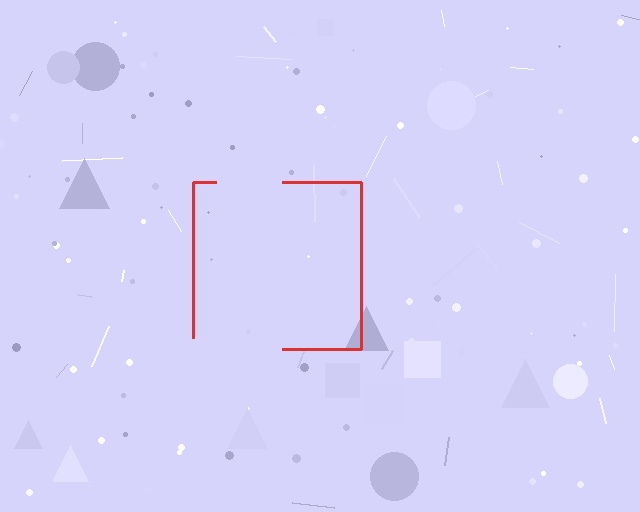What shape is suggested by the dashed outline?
The dashed outline suggests a square.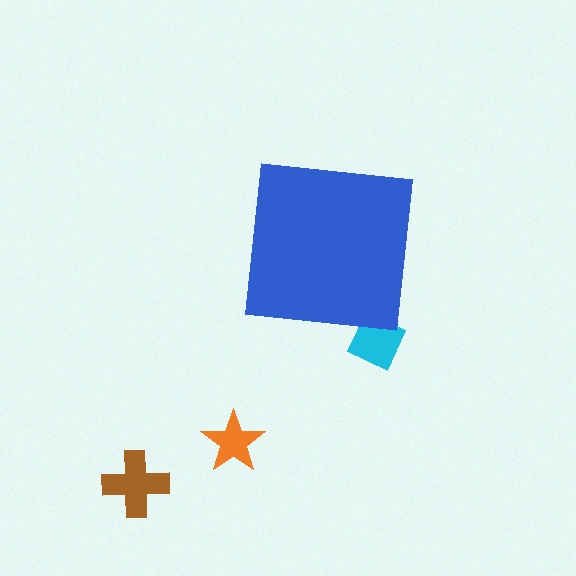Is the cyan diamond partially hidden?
Yes, the cyan diamond is partially hidden behind the blue square.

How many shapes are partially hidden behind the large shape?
1 shape is partially hidden.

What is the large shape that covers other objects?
A blue square.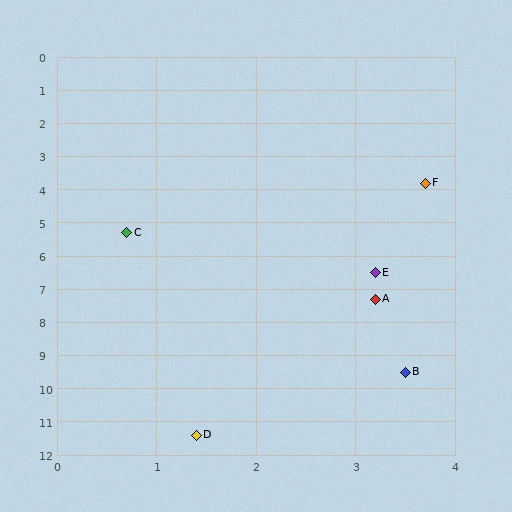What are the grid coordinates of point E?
Point E is at approximately (3.2, 6.5).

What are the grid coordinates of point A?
Point A is at approximately (3.2, 7.3).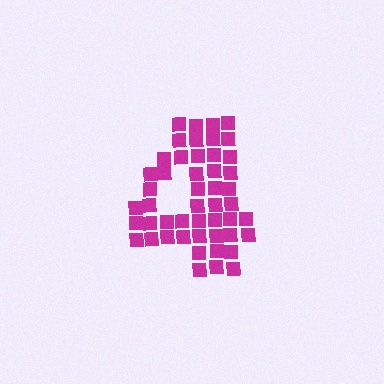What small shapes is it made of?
It is made of small squares.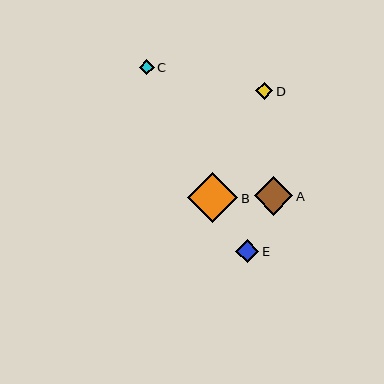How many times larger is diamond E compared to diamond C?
Diamond E is approximately 1.5 times the size of diamond C.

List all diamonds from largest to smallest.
From largest to smallest: B, A, E, D, C.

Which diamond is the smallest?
Diamond C is the smallest with a size of approximately 15 pixels.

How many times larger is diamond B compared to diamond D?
Diamond B is approximately 2.9 times the size of diamond D.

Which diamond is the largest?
Diamond B is the largest with a size of approximately 50 pixels.